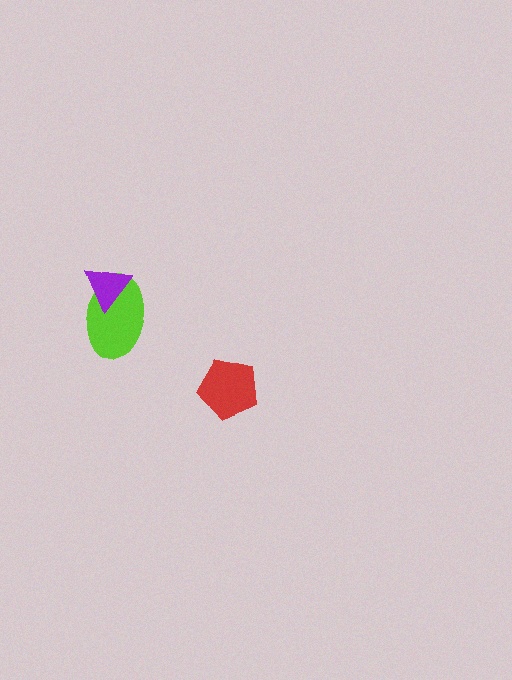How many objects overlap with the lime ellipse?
1 object overlaps with the lime ellipse.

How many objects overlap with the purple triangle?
1 object overlaps with the purple triangle.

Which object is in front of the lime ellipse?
The purple triangle is in front of the lime ellipse.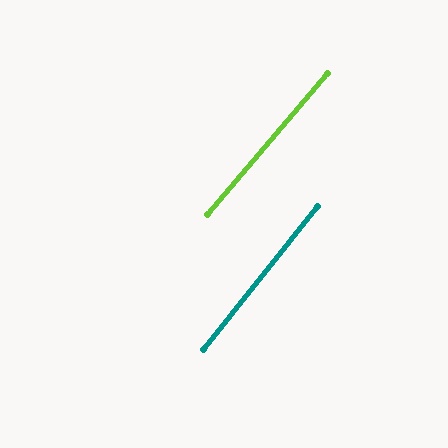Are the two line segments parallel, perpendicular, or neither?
Parallel — their directions differ by only 1.8°.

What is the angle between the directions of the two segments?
Approximately 2 degrees.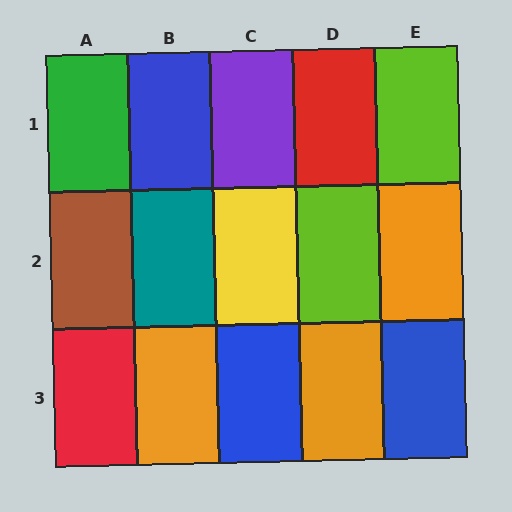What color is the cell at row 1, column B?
Blue.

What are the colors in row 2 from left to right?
Brown, teal, yellow, lime, orange.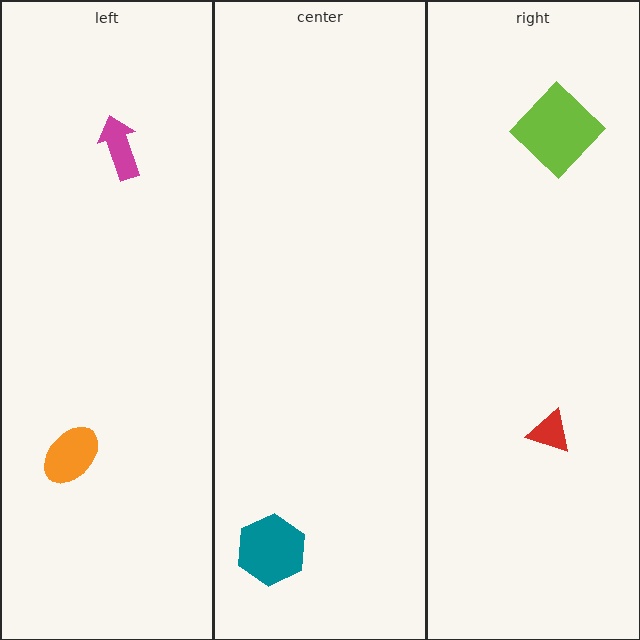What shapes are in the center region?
The teal hexagon.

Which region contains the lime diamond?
The right region.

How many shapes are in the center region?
1.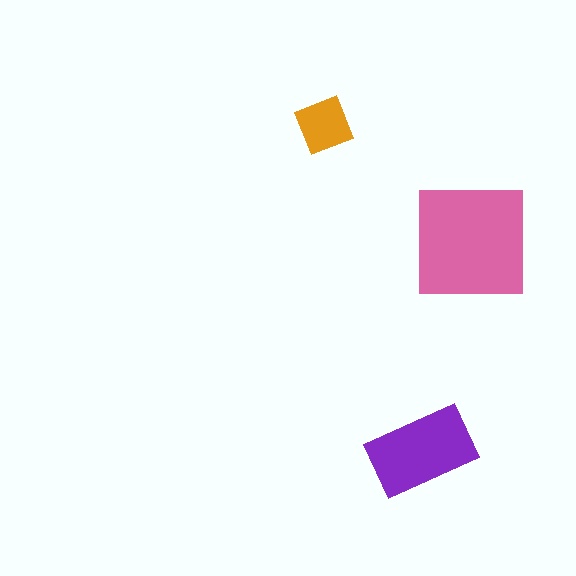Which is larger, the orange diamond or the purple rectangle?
The purple rectangle.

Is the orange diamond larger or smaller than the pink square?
Smaller.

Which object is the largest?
The pink square.